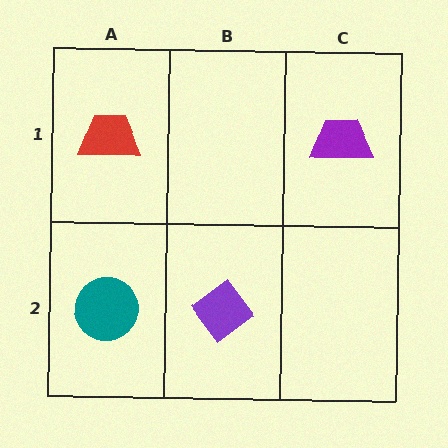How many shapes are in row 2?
2 shapes.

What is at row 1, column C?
A purple trapezoid.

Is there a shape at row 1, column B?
No, that cell is empty.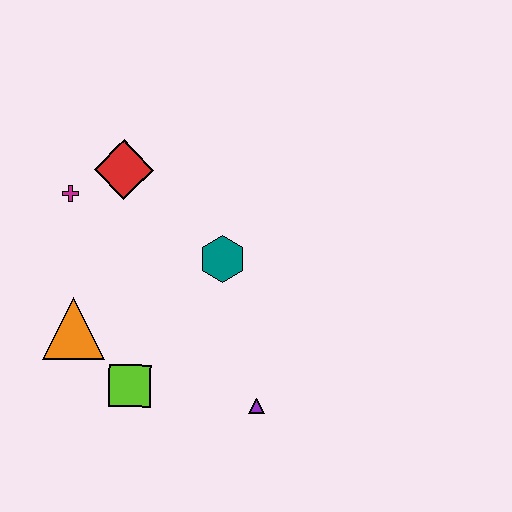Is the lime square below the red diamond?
Yes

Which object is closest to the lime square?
The orange triangle is closest to the lime square.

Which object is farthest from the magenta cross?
The purple triangle is farthest from the magenta cross.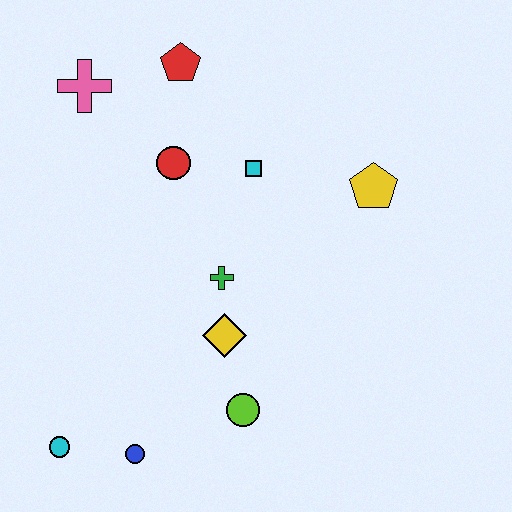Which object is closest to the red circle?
The cyan square is closest to the red circle.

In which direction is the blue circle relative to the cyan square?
The blue circle is below the cyan square.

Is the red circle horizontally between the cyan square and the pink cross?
Yes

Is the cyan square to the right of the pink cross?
Yes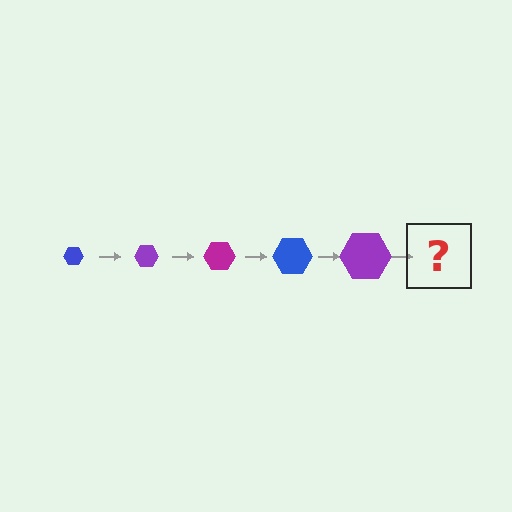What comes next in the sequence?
The next element should be a magenta hexagon, larger than the previous one.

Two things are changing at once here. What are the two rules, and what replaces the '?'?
The two rules are that the hexagon grows larger each step and the color cycles through blue, purple, and magenta. The '?' should be a magenta hexagon, larger than the previous one.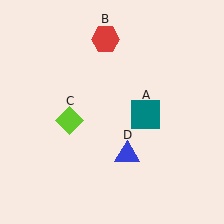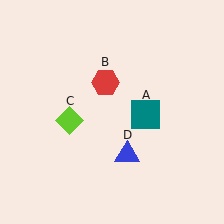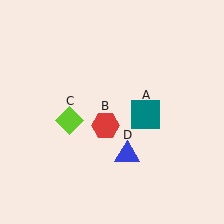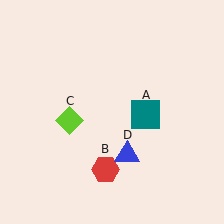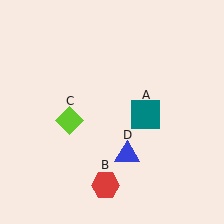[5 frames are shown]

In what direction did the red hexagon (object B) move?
The red hexagon (object B) moved down.